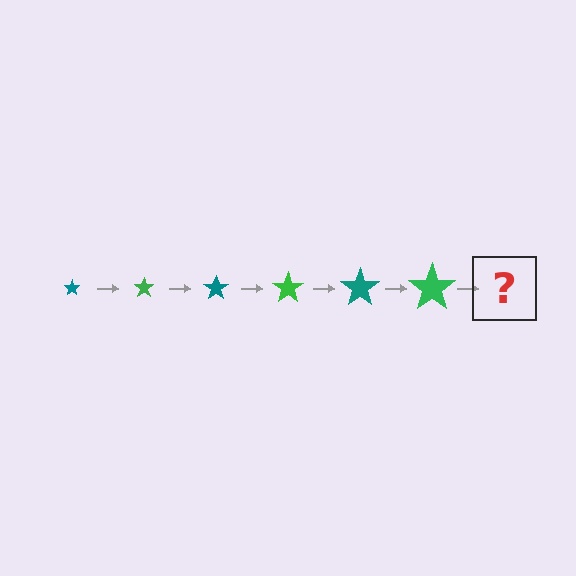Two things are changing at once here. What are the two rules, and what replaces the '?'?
The two rules are that the star grows larger each step and the color cycles through teal and green. The '?' should be a teal star, larger than the previous one.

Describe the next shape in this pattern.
It should be a teal star, larger than the previous one.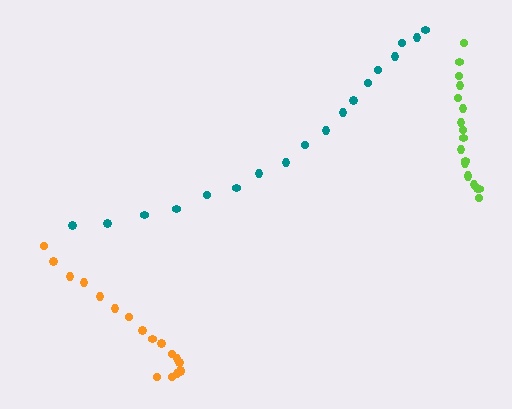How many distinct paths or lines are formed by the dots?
There are 3 distinct paths.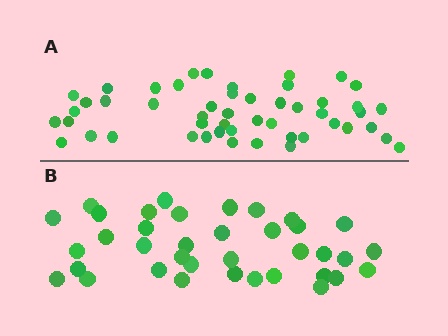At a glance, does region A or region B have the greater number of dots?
Region A (the top region) has more dots.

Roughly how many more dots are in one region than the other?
Region A has approximately 15 more dots than region B.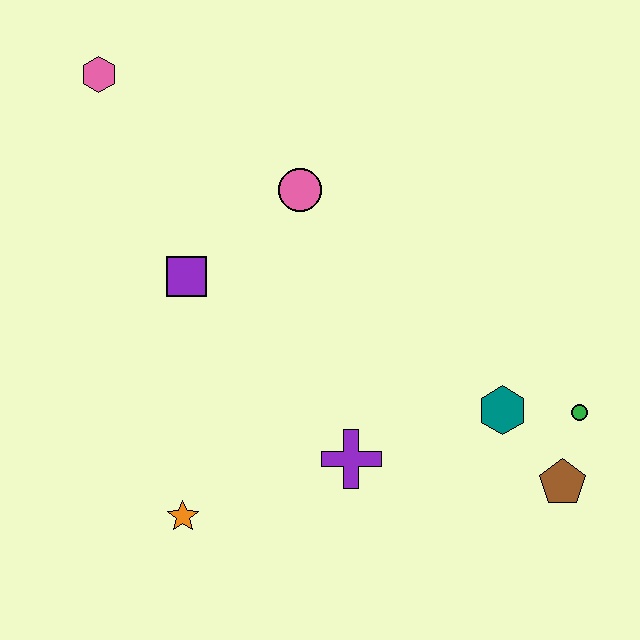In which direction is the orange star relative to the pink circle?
The orange star is below the pink circle.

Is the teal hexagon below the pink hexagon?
Yes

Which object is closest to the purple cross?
The teal hexagon is closest to the purple cross.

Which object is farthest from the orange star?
The pink hexagon is farthest from the orange star.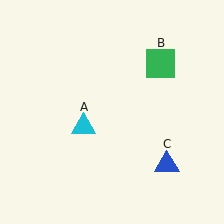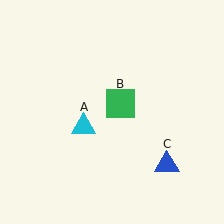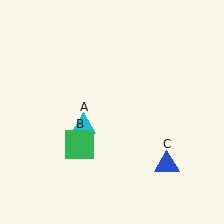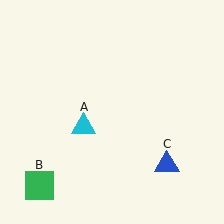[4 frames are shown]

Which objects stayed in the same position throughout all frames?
Cyan triangle (object A) and blue triangle (object C) remained stationary.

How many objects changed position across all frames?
1 object changed position: green square (object B).